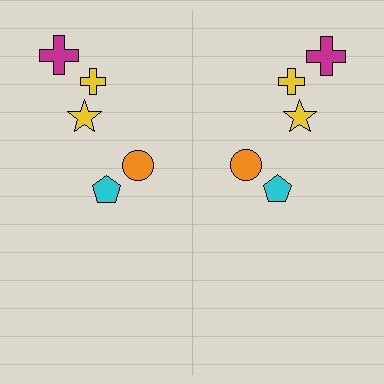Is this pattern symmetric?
Yes, this pattern has bilateral (reflection) symmetry.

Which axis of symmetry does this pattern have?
The pattern has a vertical axis of symmetry running through the center of the image.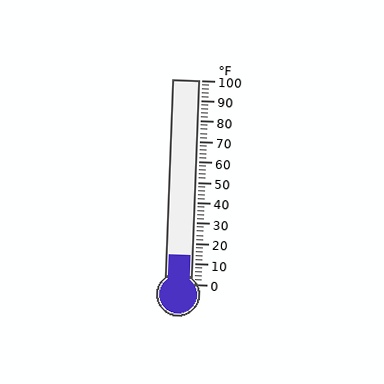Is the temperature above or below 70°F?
The temperature is below 70°F.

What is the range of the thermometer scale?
The thermometer scale ranges from 0°F to 100°F.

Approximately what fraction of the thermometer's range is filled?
The thermometer is filled to approximately 15% of its range.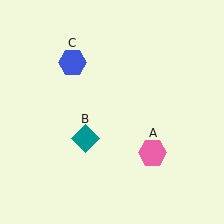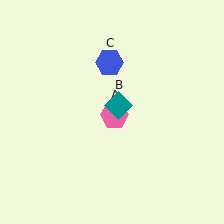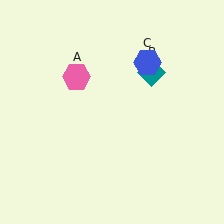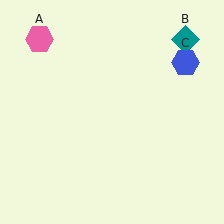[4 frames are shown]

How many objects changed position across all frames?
3 objects changed position: pink hexagon (object A), teal diamond (object B), blue hexagon (object C).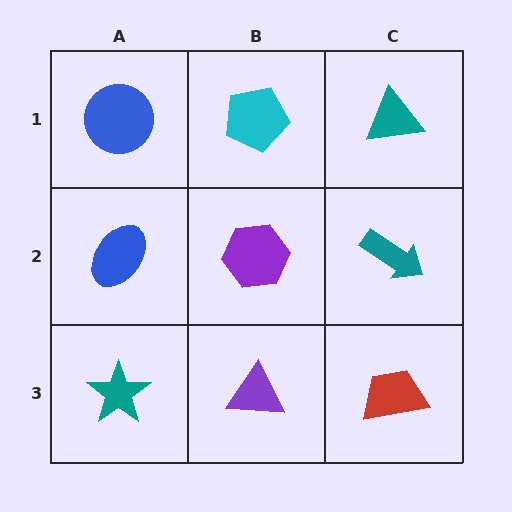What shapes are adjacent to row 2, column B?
A cyan pentagon (row 1, column B), a purple triangle (row 3, column B), a blue ellipse (row 2, column A), a teal arrow (row 2, column C).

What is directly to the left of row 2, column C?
A purple hexagon.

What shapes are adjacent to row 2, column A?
A blue circle (row 1, column A), a teal star (row 3, column A), a purple hexagon (row 2, column B).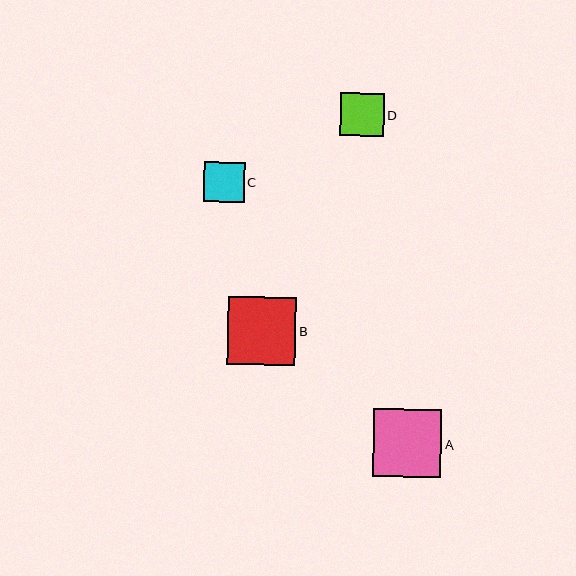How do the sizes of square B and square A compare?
Square B and square A are approximately the same size.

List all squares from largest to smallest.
From largest to smallest: B, A, D, C.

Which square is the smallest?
Square C is the smallest with a size of approximately 41 pixels.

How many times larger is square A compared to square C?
Square A is approximately 1.7 times the size of square C.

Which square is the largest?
Square B is the largest with a size of approximately 68 pixels.